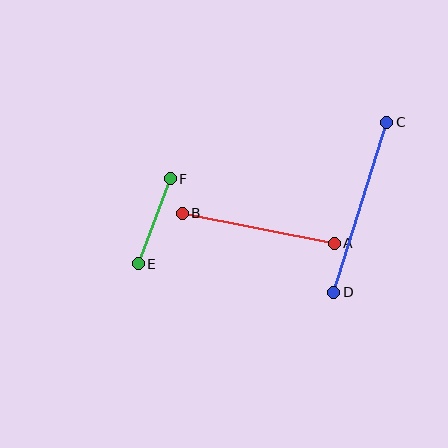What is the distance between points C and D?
The distance is approximately 178 pixels.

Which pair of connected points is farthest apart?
Points C and D are farthest apart.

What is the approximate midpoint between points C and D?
The midpoint is at approximately (360, 207) pixels.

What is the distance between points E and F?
The distance is approximately 91 pixels.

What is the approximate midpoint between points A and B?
The midpoint is at approximately (258, 228) pixels.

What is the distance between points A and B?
The distance is approximately 155 pixels.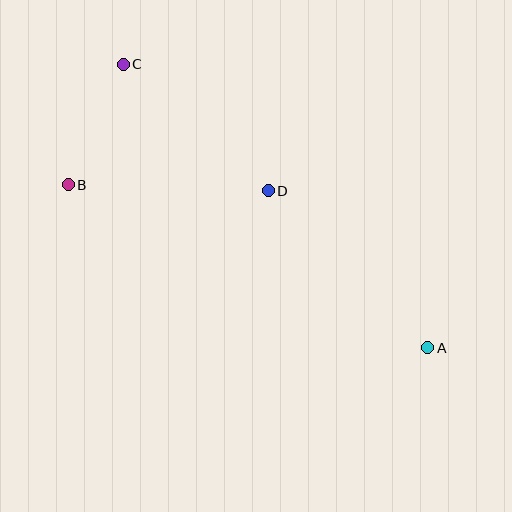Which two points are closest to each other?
Points B and C are closest to each other.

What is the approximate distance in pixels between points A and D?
The distance between A and D is approximately 224 pixels.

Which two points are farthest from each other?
Points A and C are farthest from each other.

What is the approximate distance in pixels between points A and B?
The distance between A and B is approximately 394 pixels.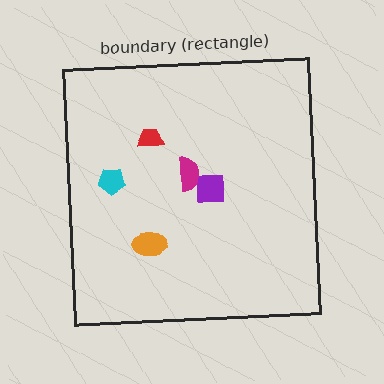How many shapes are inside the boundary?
5 inside, 0 outside.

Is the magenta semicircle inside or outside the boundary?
Inside.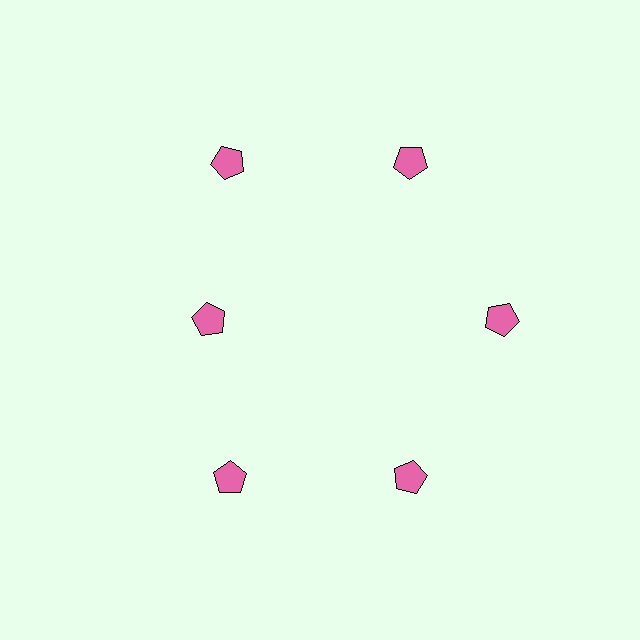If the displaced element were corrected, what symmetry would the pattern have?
It would have 6-fold rotational symmetry — the pattern would map onto itself every 60 degrees.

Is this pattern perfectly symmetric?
No. The 6 pink pentagons are arranged in a ring, but one element near the 9 o'clock position is pulled inward toward the center, breaking the 6-fold rotational symmetry.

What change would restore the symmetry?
The symmetry would be restored by moving it outward, back onto the ring so that all 6 pentagons sit at equal angles and equal distance from the center.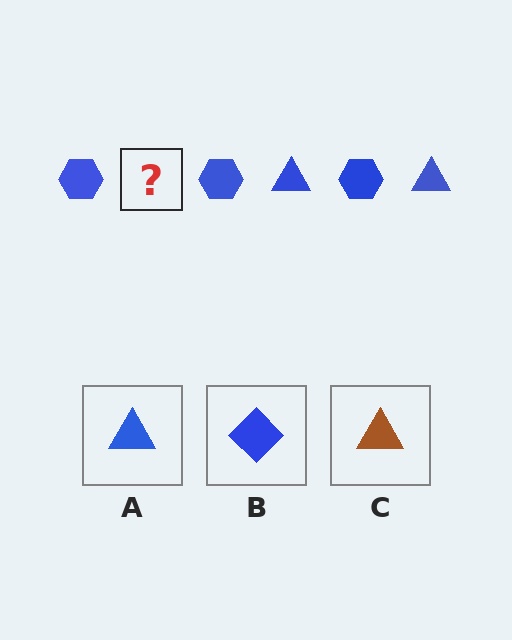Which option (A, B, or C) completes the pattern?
A.